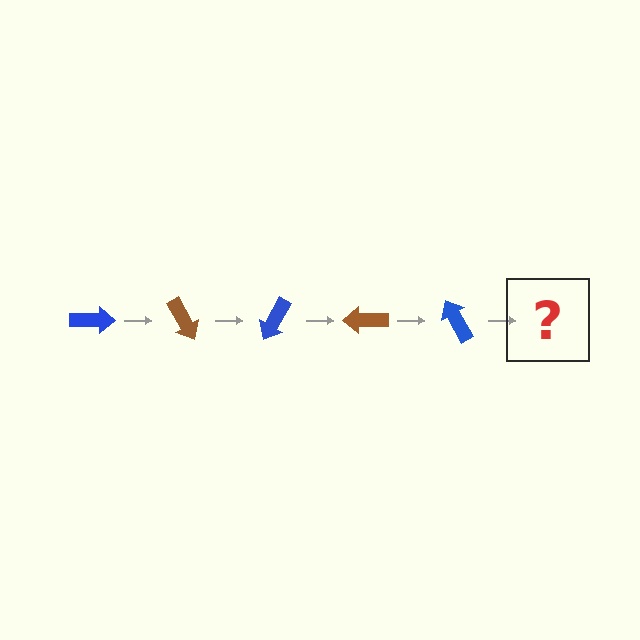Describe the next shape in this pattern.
It should be a brown arrow, rotated 300 degrees from the start.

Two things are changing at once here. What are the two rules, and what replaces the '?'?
The two rules are that it rotates 60 degrees each step and the color cycles through blue and brown. The '?' should be a brown arrow, rotated 300 degrees from the start.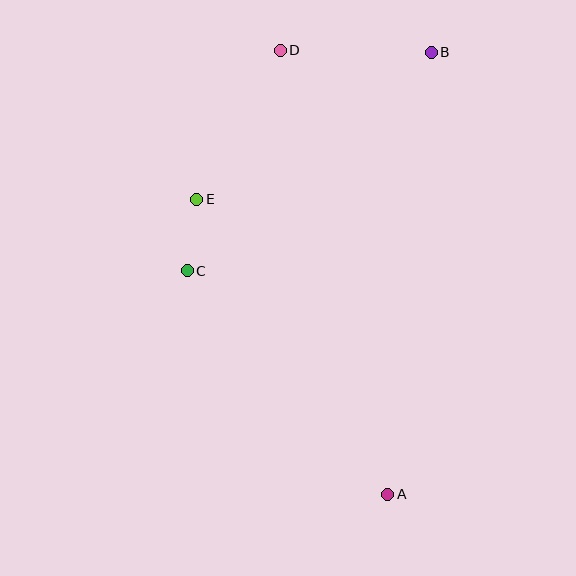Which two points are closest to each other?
Points C and E are closest to each other.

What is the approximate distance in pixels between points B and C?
The distance between B and C is approximately 328 pixels.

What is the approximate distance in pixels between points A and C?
The distance between A and C is approximately 300 pixels.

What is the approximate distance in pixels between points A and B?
The distance between A and B is approximately 444 pixels.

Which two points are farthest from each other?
Points A and D are farthest from each other.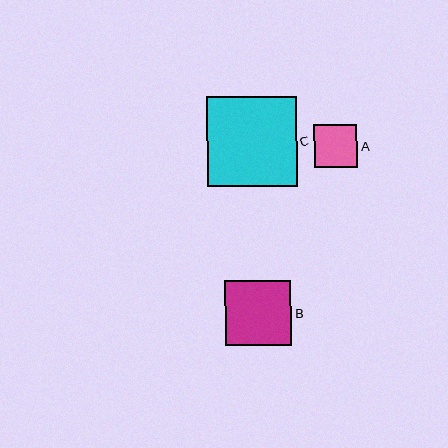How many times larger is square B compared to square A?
Square B is approximately 1.5 times the size of square A.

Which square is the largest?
Square C is the largest with a size of approximately 90 pixels.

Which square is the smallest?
Square A is the smallest with a size of approximately 43 pixels.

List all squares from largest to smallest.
From largest to smallest: C, B, A.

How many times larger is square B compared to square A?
Square B is approximately 1.5 times the size of square A.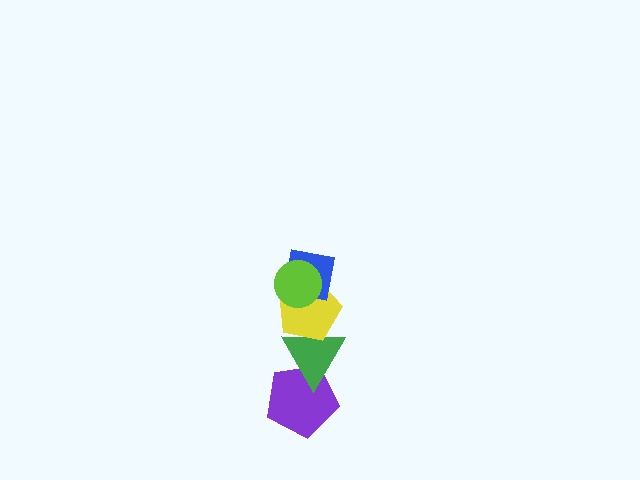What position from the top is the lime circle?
The lime circle is 1st from the top.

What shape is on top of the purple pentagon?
The green triangle is on top of the purple pentagon.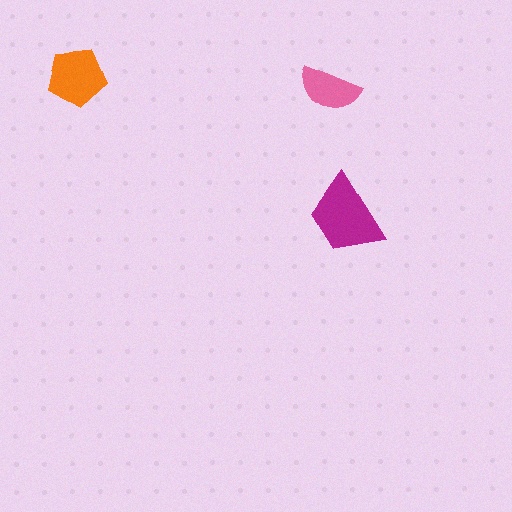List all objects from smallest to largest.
The pink semicircle, the orange pentagon, the magenta trapezoid.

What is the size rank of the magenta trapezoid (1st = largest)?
1st.